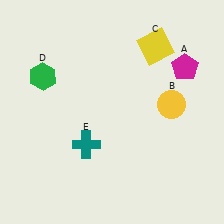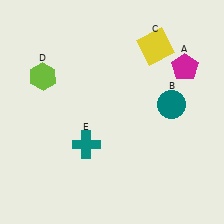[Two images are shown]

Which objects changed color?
B changed from yellow to teal. D changed from green to lime.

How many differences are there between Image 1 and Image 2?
There are 2 differences between the two images.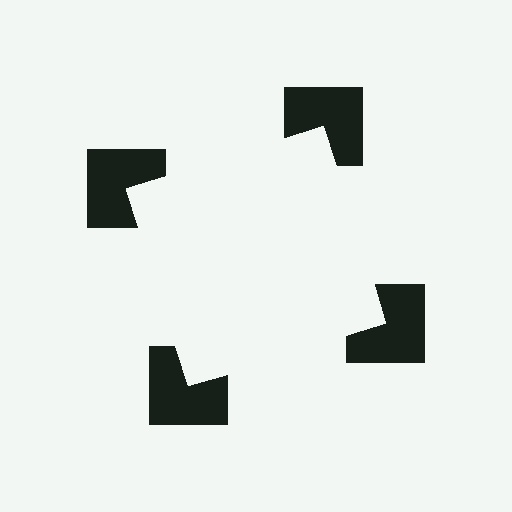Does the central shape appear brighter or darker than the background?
It typically appears slightly brighter than the background, even though no actual brightness change is drawn.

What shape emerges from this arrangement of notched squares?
An illusory square — its edges are inferred from the aligned wedge cuts in the notched squares, not physically drawn.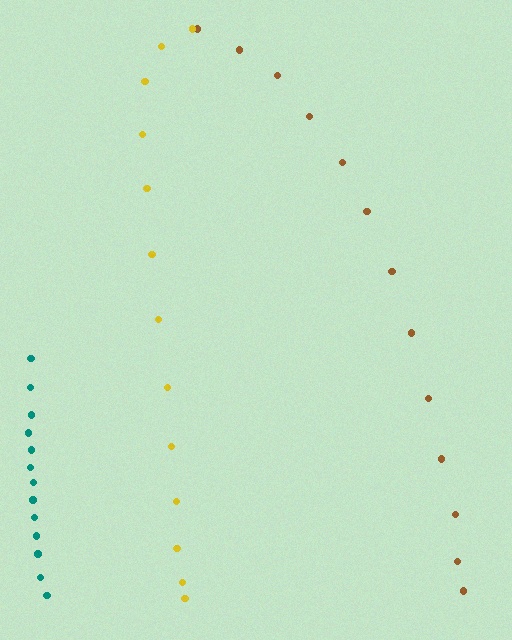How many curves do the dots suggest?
There are 3 distinct paths.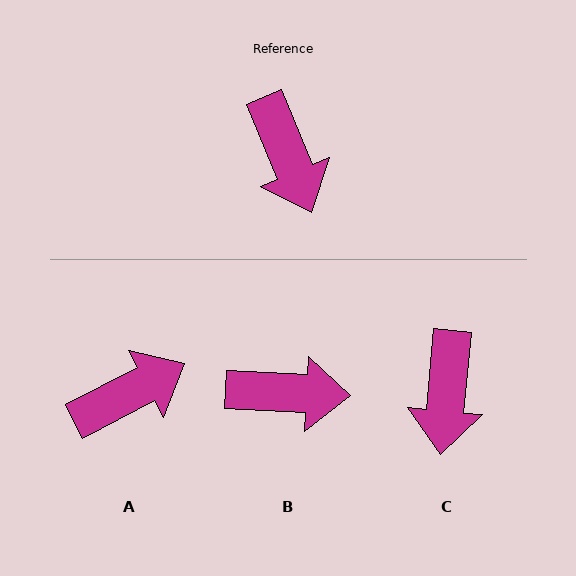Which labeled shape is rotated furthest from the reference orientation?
A, about 95 degrees away.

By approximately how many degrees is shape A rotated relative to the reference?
Approximately 95 degrees counter-clockwise.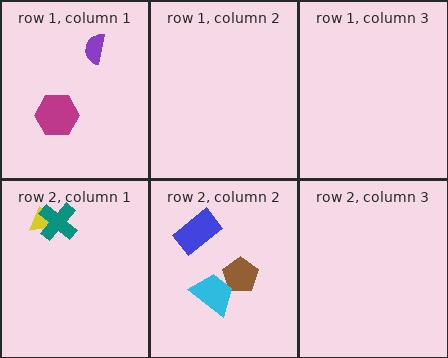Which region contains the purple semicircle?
The row 1, column 1 region.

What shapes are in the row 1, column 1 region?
The purple semicircle, the magenta hexagon.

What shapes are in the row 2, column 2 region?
The brown pentagon, the cyan trapezoid, the blue rectangle.